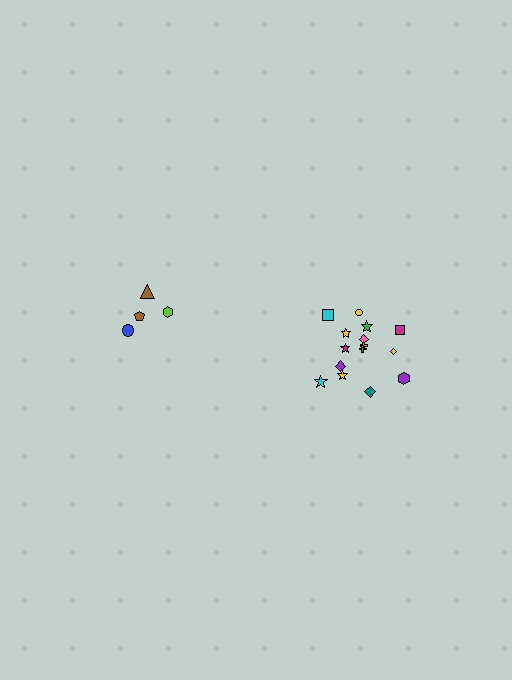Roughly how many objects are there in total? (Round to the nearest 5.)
Roughly 20 objects in total.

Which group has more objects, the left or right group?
The right group.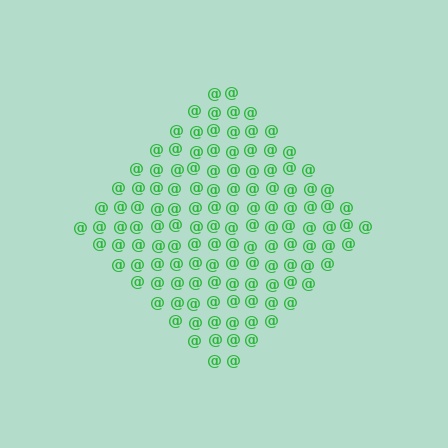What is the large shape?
The large shape is a diamond.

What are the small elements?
The small elements are at signs.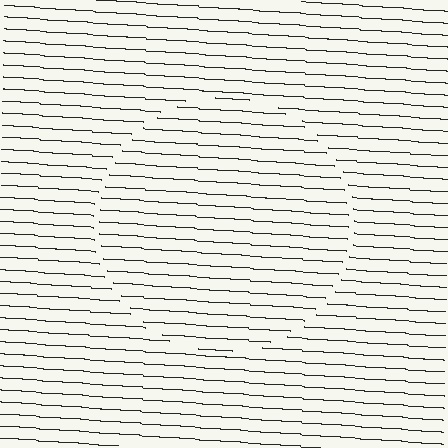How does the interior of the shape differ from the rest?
The interior of the shape contains the same grating, shifted by half a period — the contour is defined by the phase discontinuity where line-ends from the inner and outer gratings abut.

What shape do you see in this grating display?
An illusory circle. The interior of the shape contains the same grating, shifted by half a period — the contour is defined by the phase discontinuity where line-ends from the inner and outer gratings abut.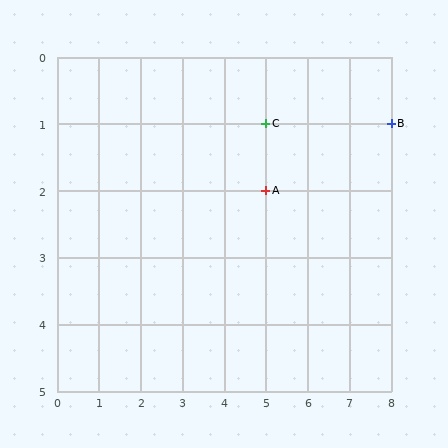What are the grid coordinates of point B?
Point B is at grid coordinates (8, 1).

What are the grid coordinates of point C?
Point C is at grid coordinates (5, 1).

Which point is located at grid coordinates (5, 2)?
Point A is at (5, 2).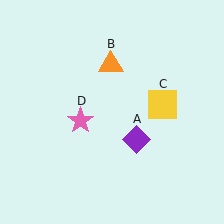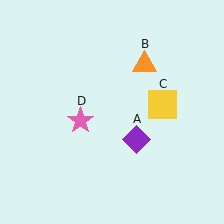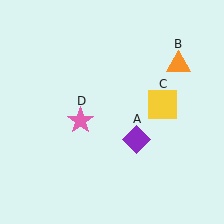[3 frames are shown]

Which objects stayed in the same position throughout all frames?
Purple diamond (object A) and yellow square (object C) and pink star (object D) remained stationary.